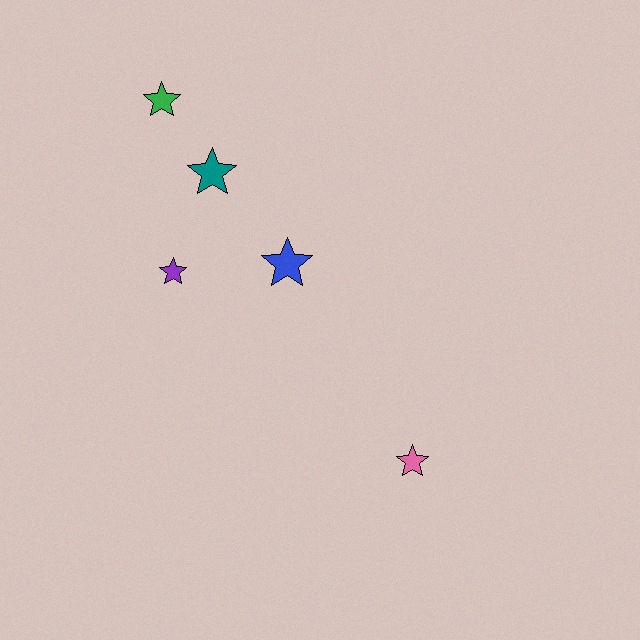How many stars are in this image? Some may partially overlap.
There are 5 stars.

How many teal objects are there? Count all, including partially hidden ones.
There is 1 teal object.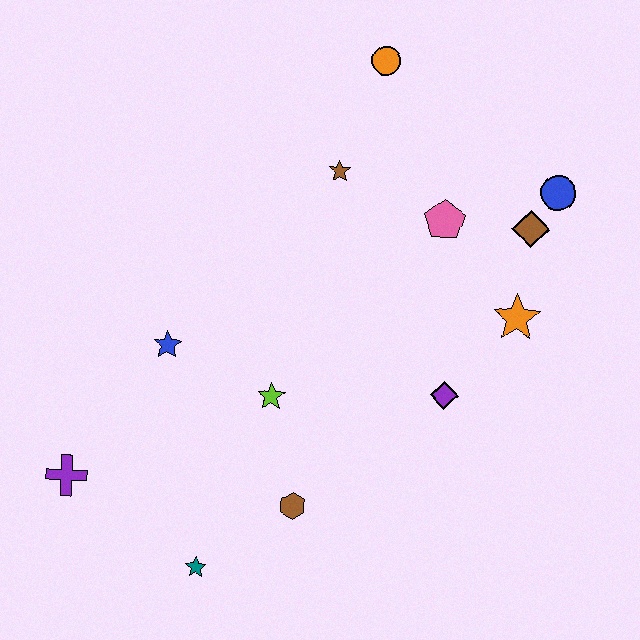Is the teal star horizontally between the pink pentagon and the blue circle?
No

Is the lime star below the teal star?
No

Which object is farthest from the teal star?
The orange circle is farthest from the teal star.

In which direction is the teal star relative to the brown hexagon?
The teal star is to the left of the brown hexagon.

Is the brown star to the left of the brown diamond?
Yes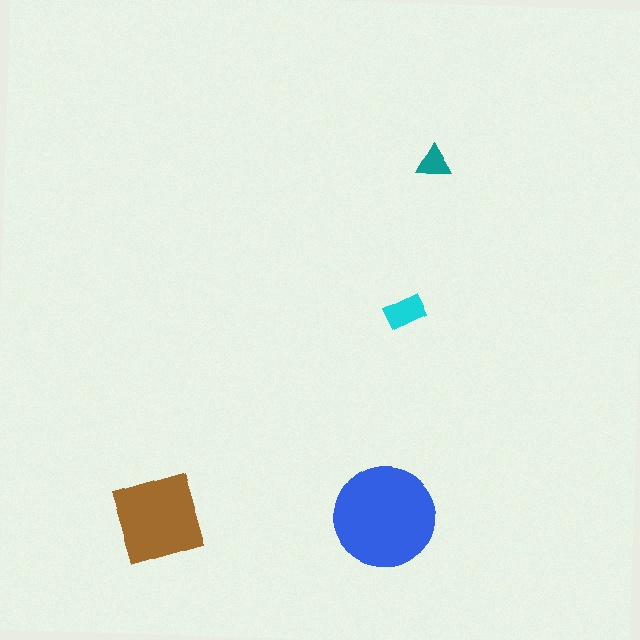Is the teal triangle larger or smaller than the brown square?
Smaller.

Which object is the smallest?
The teal triangle.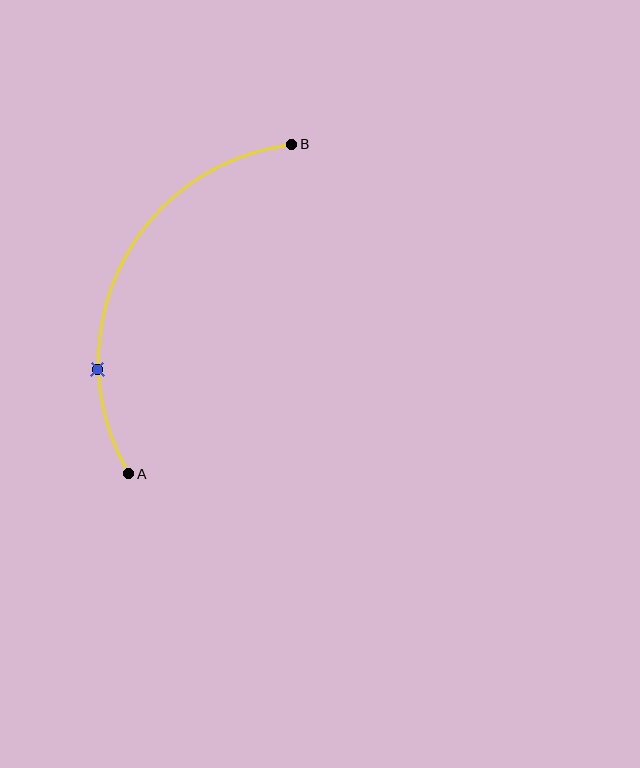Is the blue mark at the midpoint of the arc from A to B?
No. The blue mark lies on the arc but is closer to endpoint A. The arc midpoint would be at the point on the curve equidistant along the arc from both A and B.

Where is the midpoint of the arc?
The arc midpoint is the point on the curve farthest from the straight line joining A and B. It sits to the left of that line.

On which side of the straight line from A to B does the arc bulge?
The arc bulges to the left of the straight line connecting A and B.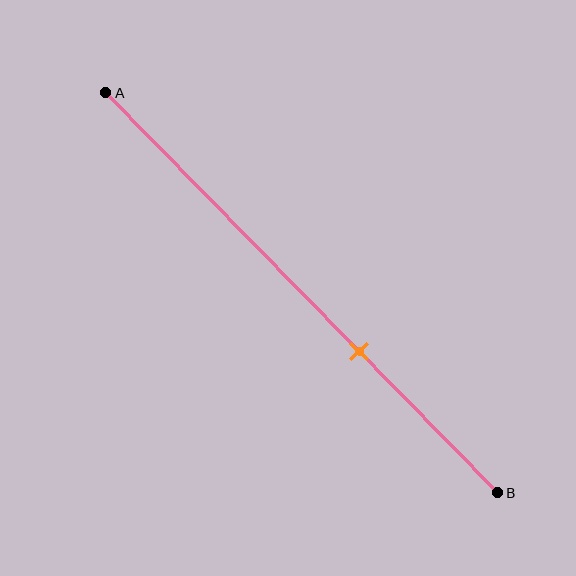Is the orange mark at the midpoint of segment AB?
No, the mark is at about 65% from A, not at the 50% midpoint.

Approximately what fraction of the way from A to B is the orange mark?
The orange mark is approximately 65% of the way from A to B.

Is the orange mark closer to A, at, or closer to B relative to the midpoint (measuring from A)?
The orange mark is closer to point B than the midpoint of segment AB.